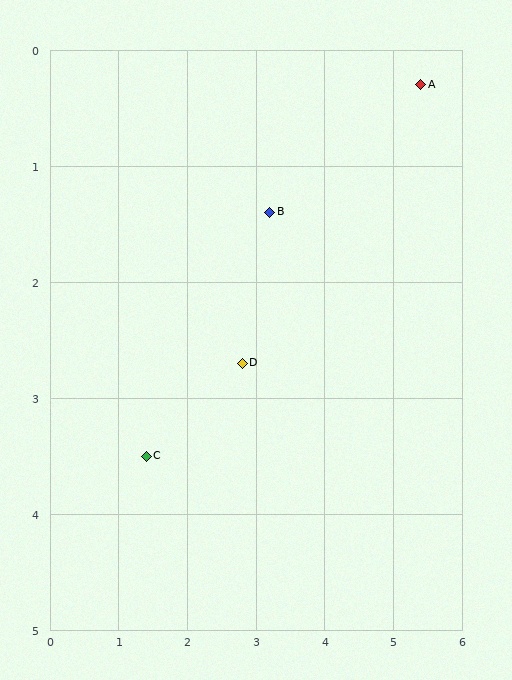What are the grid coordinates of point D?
Point D is at approximately (2.8, 2.7).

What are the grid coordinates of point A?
Point A is at approximately (5.4, 0.3).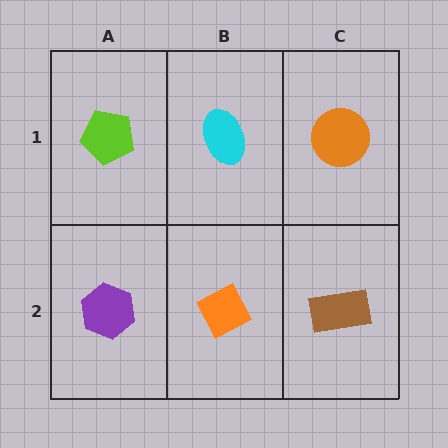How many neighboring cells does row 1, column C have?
2.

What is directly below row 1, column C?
A brown rectangle.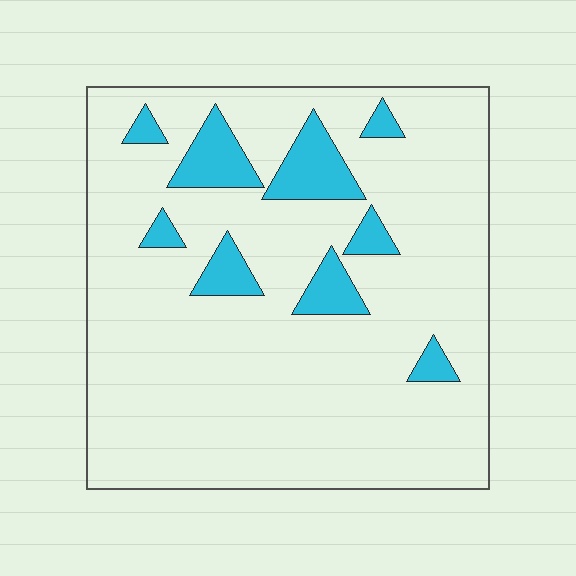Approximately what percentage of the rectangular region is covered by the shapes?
Approximately 15%.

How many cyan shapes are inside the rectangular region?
9.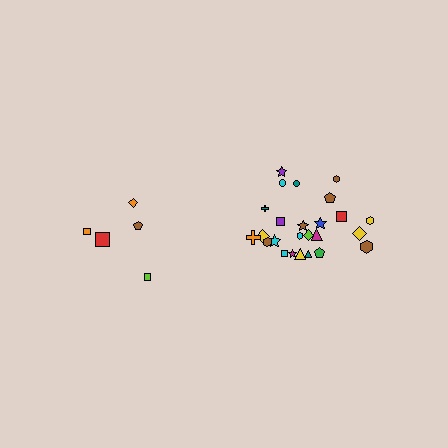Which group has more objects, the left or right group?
The right group.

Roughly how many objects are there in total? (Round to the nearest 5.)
Roughly 30 objects in total.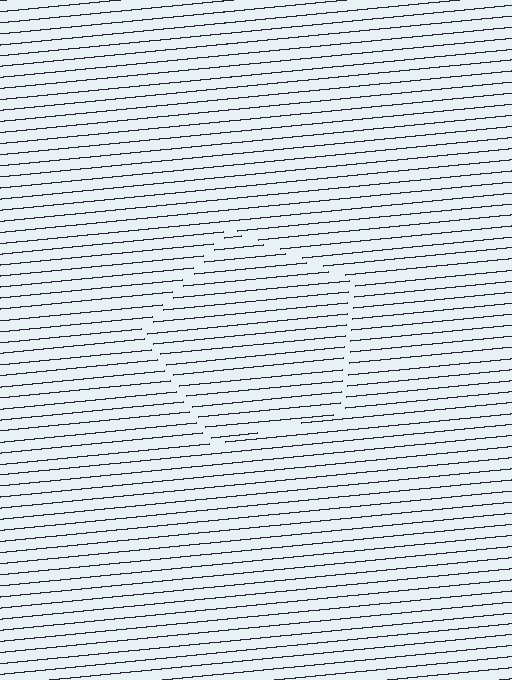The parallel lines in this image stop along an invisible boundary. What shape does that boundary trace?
An illusory pentagon. The interior of the shape contains the same grating, shifted by half a period — the contour is defined by the phase discontinuity where line-ends from the inner and outer gratings abut.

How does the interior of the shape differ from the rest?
The interior of the shape contains the same grating, shifted by half a period — the contour is defined by the phase discontinuity where line-ends from the inner and outer gratings abut.